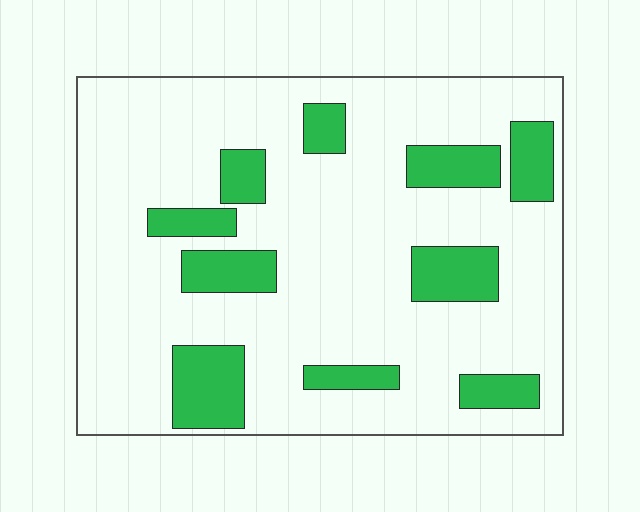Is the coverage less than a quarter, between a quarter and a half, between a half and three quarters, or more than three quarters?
Less than a quarter.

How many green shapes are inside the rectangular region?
10.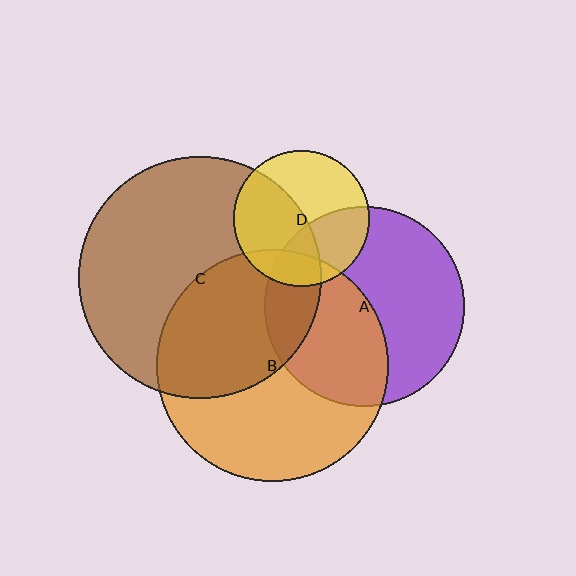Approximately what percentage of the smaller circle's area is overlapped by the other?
Approximately 50%.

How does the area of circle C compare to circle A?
Approximately 1.5 times.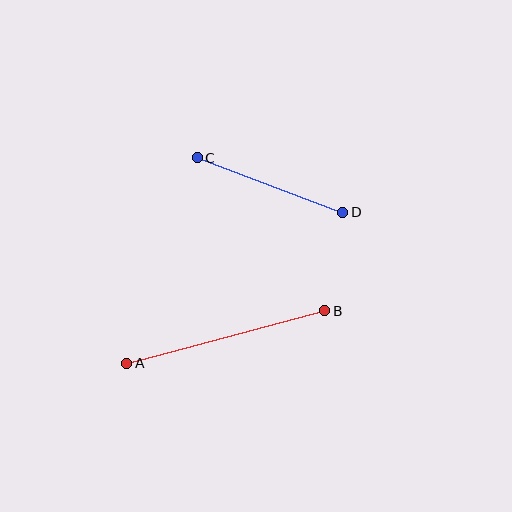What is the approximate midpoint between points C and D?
The midpoint is at approximately (270, 185) pixels.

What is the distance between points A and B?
The distance is approximately 205 pixels.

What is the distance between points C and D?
The distance is approximately 155 pixels.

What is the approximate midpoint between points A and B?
The midpoint is at approximately (226, 337) pixels.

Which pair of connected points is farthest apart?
Points A and B are farthest apart.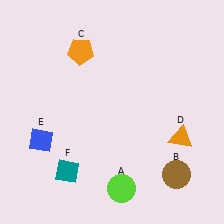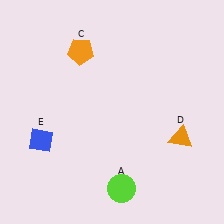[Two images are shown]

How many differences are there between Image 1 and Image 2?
There are 2 differences between the two images.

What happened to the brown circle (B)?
The brown circle (B) was removed in Image 2. It was in the bottom-right area of Image 1.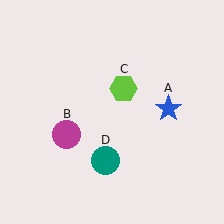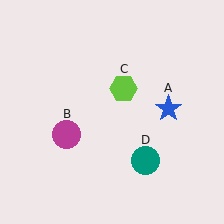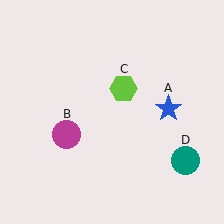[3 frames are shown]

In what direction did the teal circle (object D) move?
The teal circle (object D) moved right.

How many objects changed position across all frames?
1 object changed position: teal circle (object D).